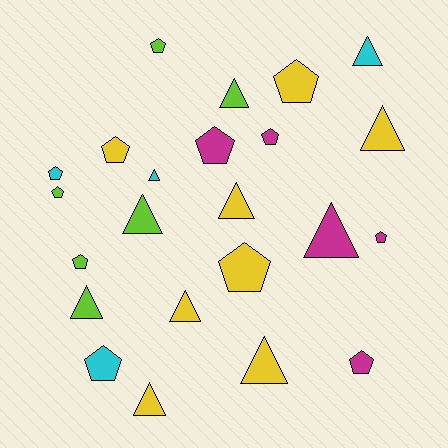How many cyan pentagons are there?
There are 2 cyan pentagons.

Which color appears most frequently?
Yellow, with 8 objects.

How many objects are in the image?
There are 23 objects.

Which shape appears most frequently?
Pentagon, with 12 objects.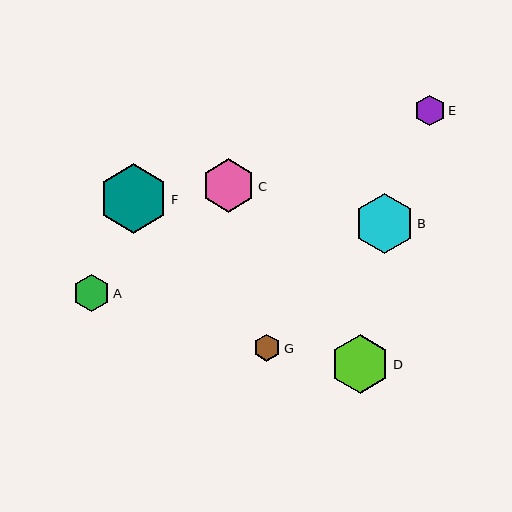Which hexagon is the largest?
Hexagon F is the largest with a size of approximately 69 pixels.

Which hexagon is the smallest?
Hexagon G is the smallest with a size of approximately 27 pixels.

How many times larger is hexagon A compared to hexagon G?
Hexagon A is approximately 1.4 times the size of hexagon G.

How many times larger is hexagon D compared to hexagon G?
Hexagon D is approximately 2.1 times the size of hexagon G.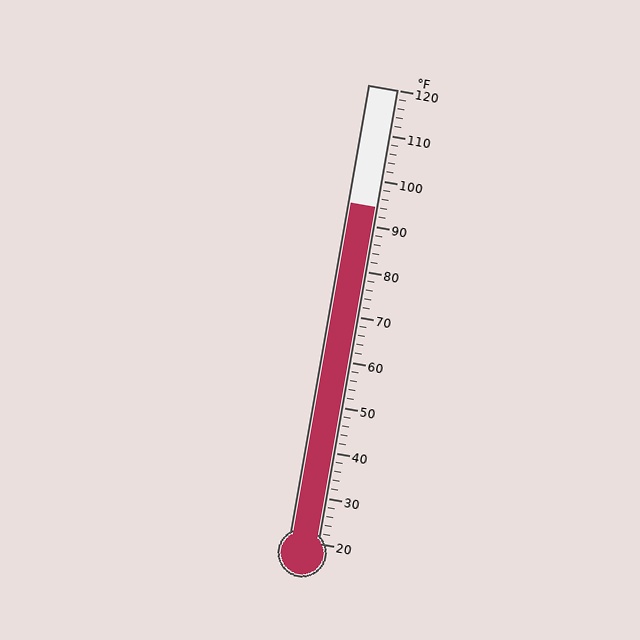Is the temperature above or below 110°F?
The temperature is below 110°F.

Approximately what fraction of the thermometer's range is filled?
The thermometer is filled to approximately 75% of its range.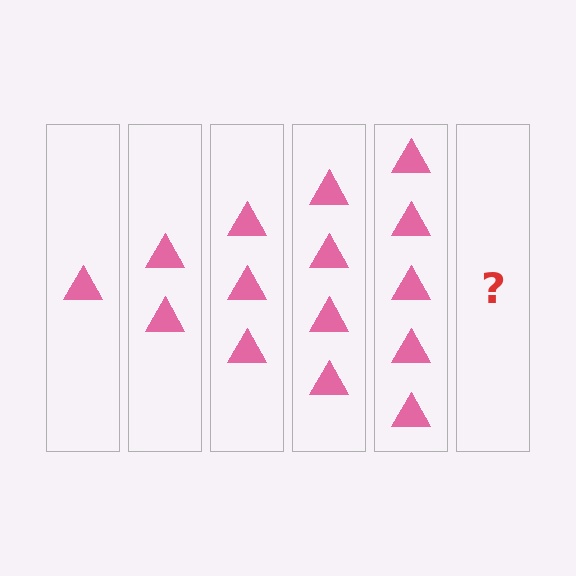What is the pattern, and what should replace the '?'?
The pattern is that each step adds one more triangle. The '?' should be 6 triangles.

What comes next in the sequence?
The next element should be 6 triangles.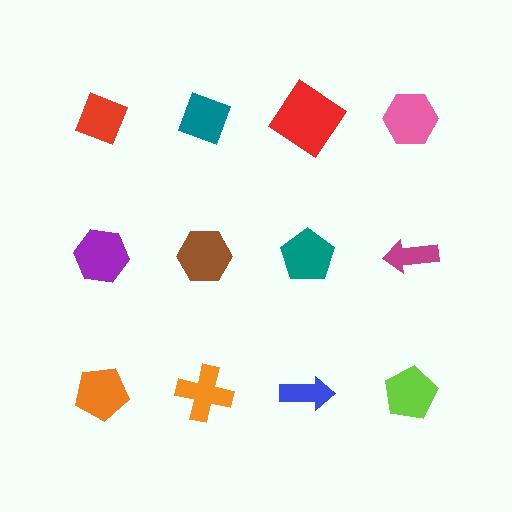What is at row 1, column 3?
A red diamond.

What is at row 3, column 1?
An orange pentagon.